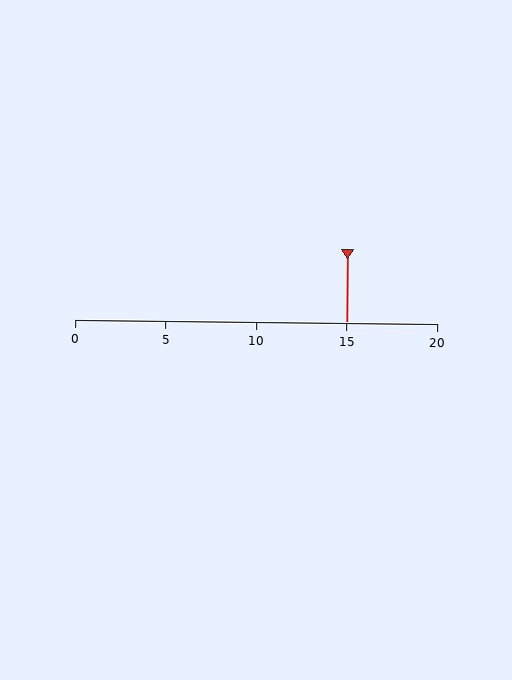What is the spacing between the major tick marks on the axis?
The major ticks are spaced 5 apart.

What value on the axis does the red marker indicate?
The marker indicates approximately 15.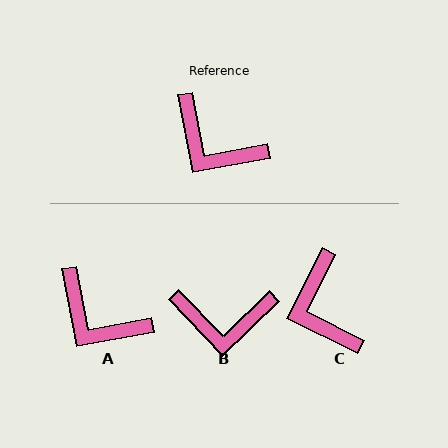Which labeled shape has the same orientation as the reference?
A.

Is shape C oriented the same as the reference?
No, it is off by about 37 degrees.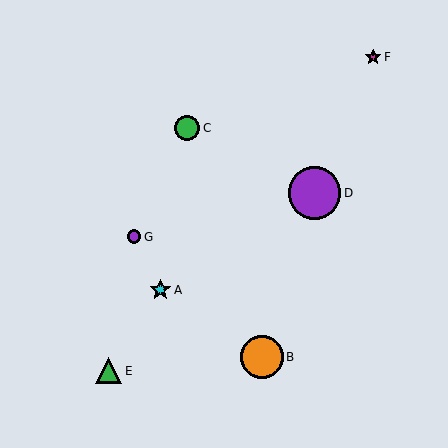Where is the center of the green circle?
The center of the green circle is at (187, 128).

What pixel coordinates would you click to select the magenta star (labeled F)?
Click at (373, 57) to select the magenta star F.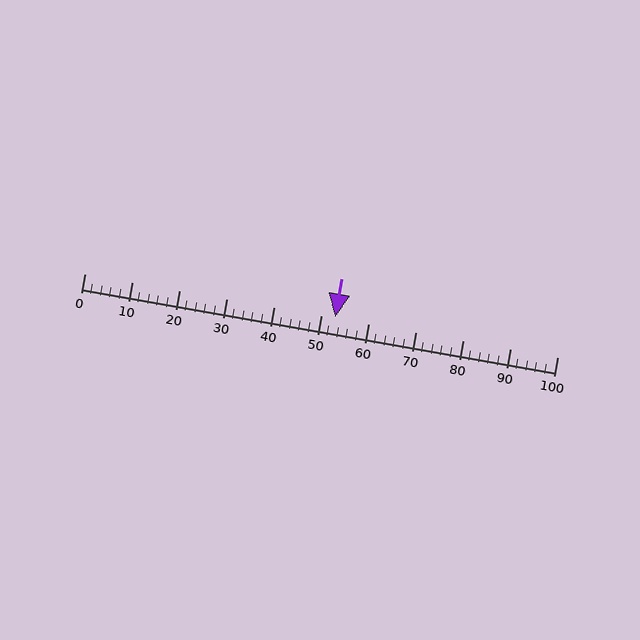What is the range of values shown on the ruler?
The ruler shows values from 0 to 100.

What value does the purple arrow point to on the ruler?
The purple arrow points to approximately 53.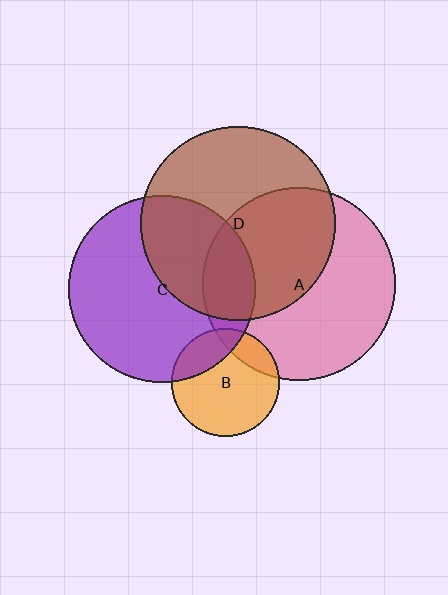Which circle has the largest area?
Circle D (brown).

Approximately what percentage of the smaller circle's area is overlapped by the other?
Approximately 15%.